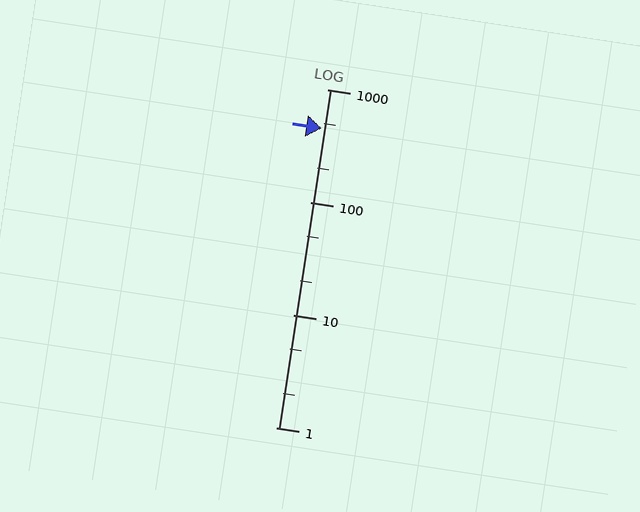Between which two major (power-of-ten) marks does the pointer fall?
The pointer is between 100 and 1000.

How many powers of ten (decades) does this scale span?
The scale spans 3 decades, from 1 to 1000.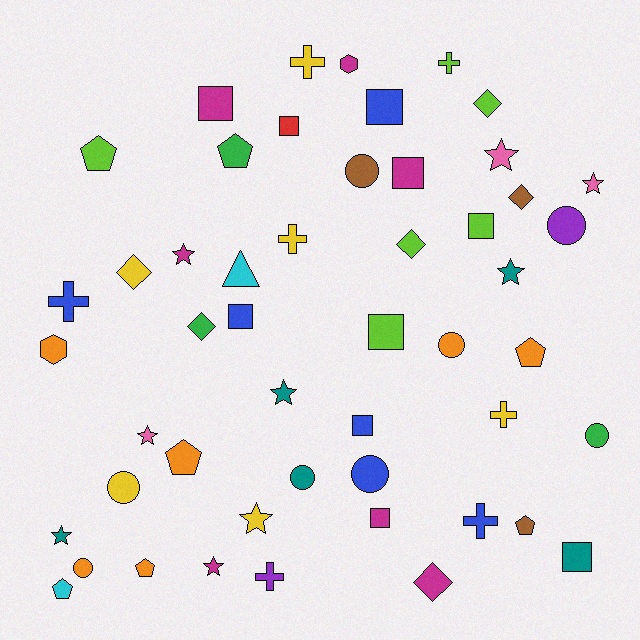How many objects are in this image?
There are 50 objects.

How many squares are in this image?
There are 10 squares.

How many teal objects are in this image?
There are 5 teal objects.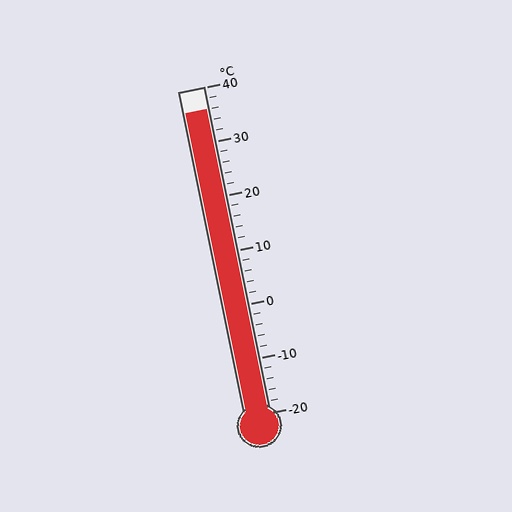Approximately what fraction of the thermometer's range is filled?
The thermometer is filled to approximately 95% of its range.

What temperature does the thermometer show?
The thermometer shows approximately 36°C.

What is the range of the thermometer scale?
The thermometer scale ranges from -20°C to 40°C.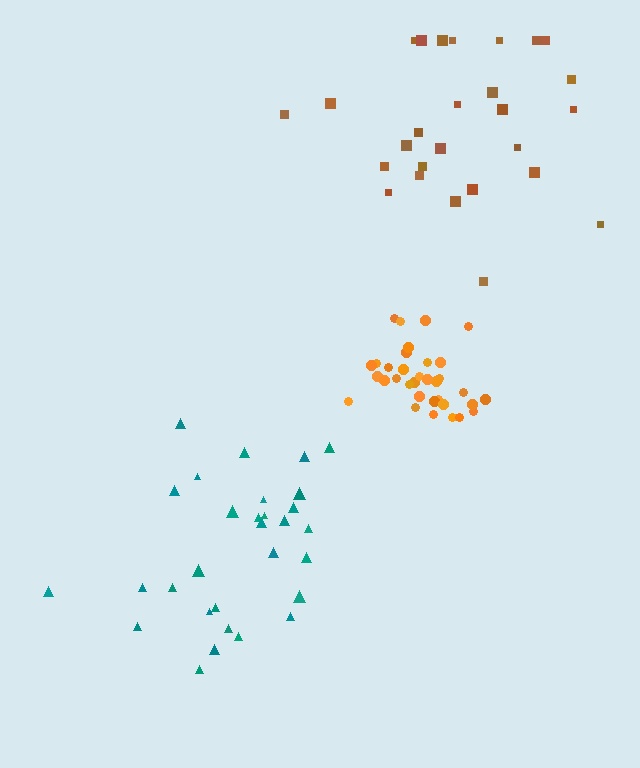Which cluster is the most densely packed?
Orange.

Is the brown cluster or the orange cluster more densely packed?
Orange.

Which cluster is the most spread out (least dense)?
Brown.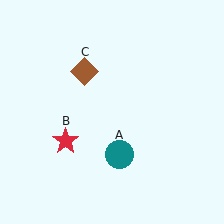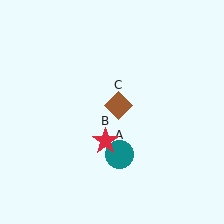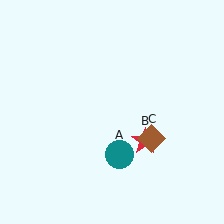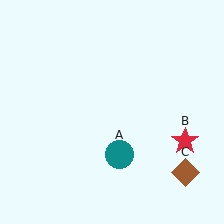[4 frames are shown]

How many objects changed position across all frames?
2 objects changed position: red star (object B), brown diamond (object C).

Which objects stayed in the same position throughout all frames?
Teal circle (object A) remained stationary.